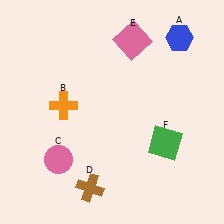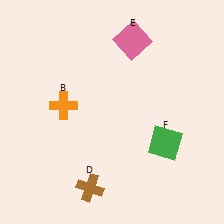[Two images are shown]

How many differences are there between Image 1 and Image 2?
There are 2 differences between the two images.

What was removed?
The blue hexagon (A), the pink circle (C) were removed in Image 2.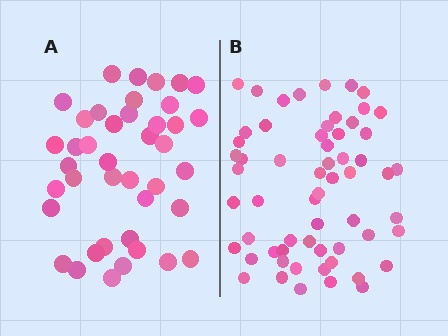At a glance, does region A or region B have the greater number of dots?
Region B (the right region) has more dots.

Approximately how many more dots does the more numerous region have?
Region B has approximately 20 more dots than region A.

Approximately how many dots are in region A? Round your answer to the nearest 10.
About 40 dots. (The exact count is 41, which rounds to 40.)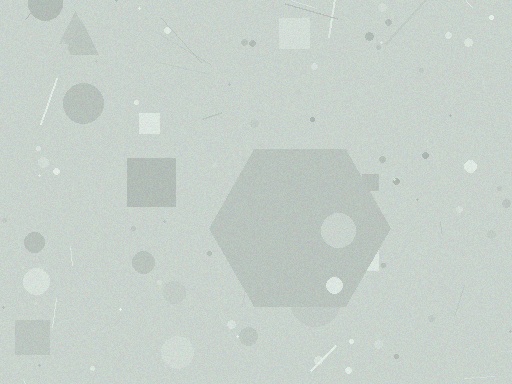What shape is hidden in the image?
A hexagon is hidden in the image.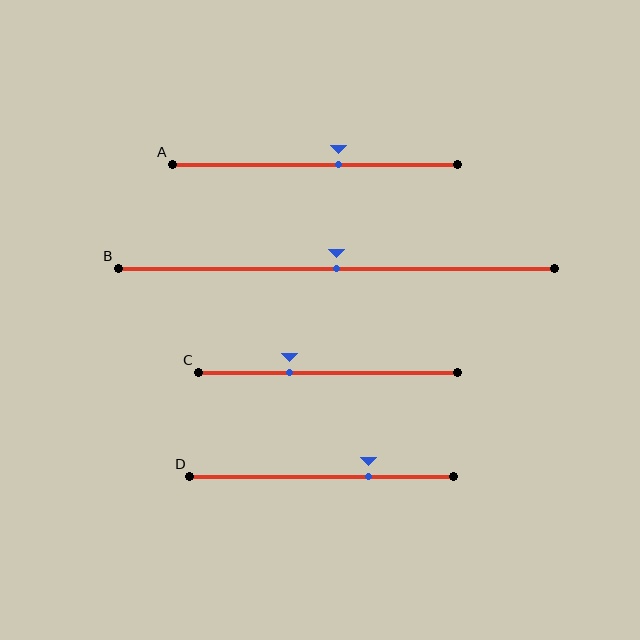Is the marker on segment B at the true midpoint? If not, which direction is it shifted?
Yes, the marker on segment B is at the true midpoint.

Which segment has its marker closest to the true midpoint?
Segment B has its marker closest to the true midpoint.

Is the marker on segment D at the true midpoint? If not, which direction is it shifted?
No, the marker on segment D is shifted to the right by about 18% of the segment length.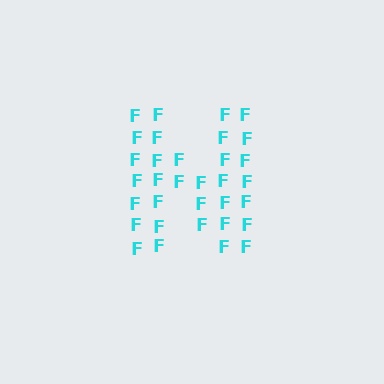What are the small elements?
The small elements are letter F's.